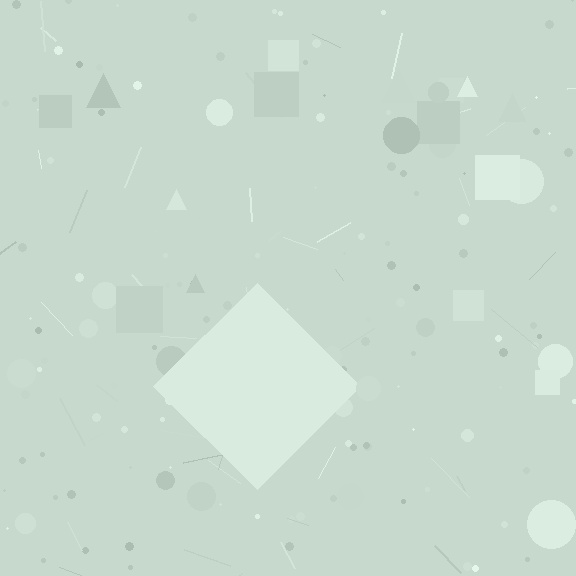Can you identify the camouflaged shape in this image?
The camouflaged shape is a diamond.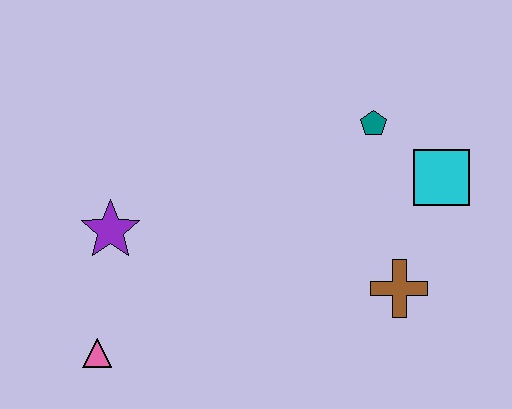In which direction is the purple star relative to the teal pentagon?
The purple star is to the left of the teal pentagon.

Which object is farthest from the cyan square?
The pink triangle is farthest from the cyan square.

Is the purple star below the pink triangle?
No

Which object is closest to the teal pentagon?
The cyan square is closest to the teal pentagon.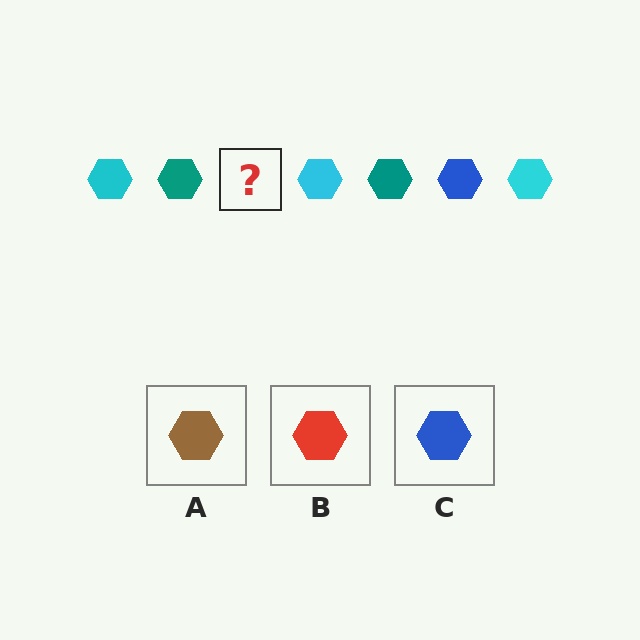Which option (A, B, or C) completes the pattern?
C.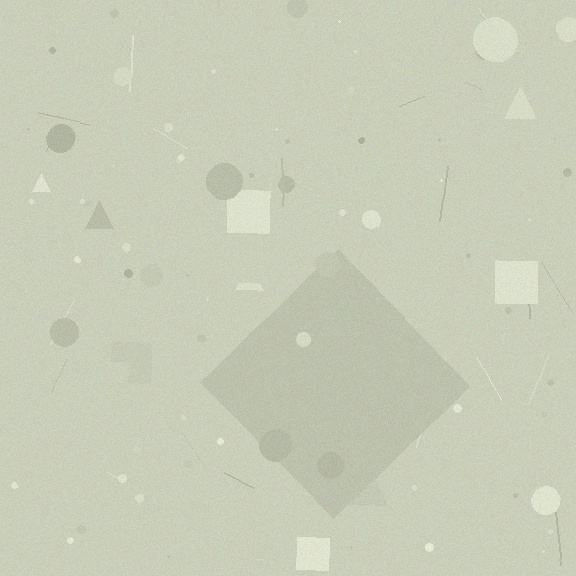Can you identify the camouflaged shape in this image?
The camouflaged shape is a diamond.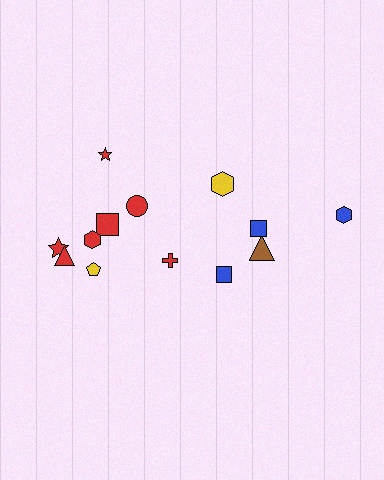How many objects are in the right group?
There are 5 objects.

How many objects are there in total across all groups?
There are 13 objects.